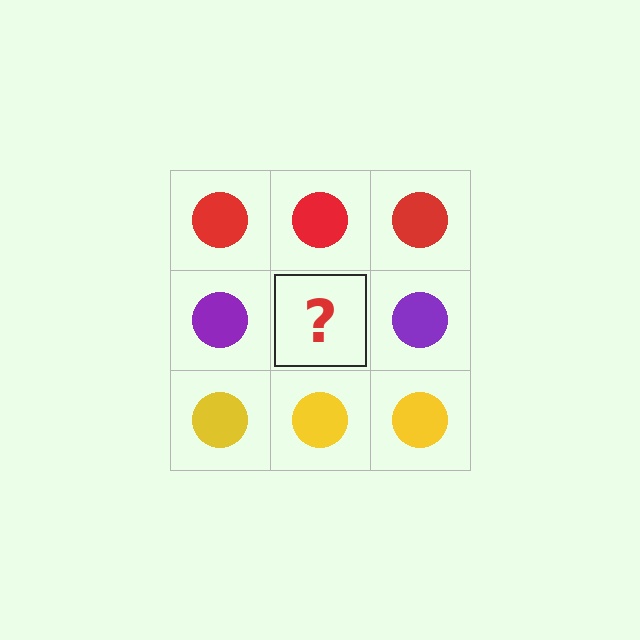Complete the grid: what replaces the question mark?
The question mark should be replaced with a purple circle.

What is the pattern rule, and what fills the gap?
The rule is that each row has a consistent color. The gap should be filled with a purple circle.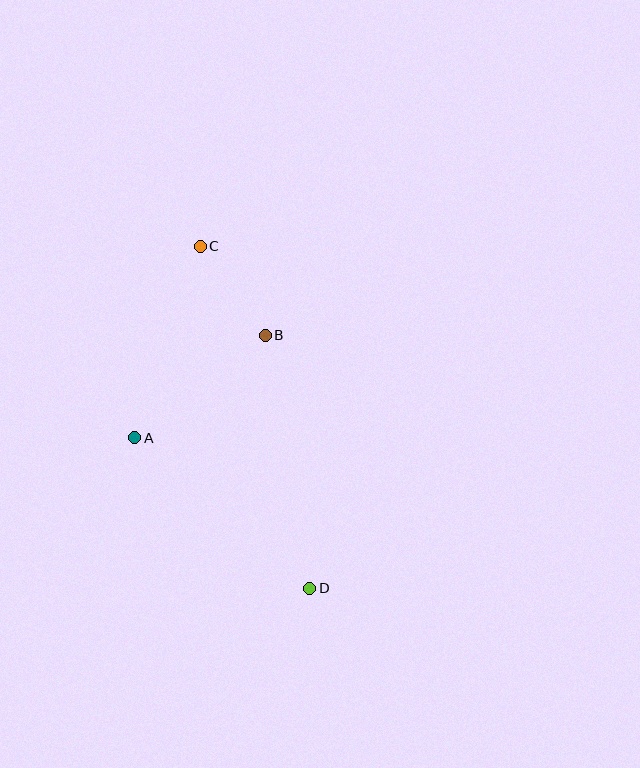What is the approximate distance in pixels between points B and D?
The distance between B and D is approximately 257 pixels.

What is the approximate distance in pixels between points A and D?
The distance between A and D is approximately 231 pixels.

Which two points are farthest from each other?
Points C and D are farthest from each other.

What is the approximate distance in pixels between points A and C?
The distance between A and C is approximately 202 pixels.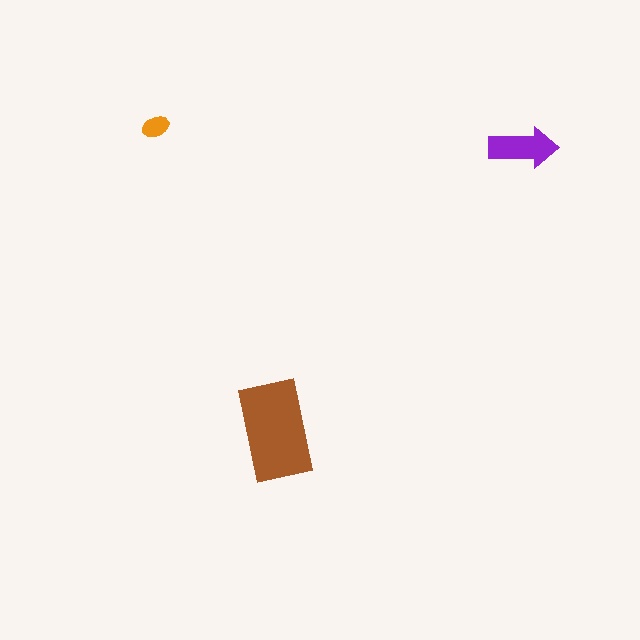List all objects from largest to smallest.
The brown rectangle, the purple arrow, the orange ellipse.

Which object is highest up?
The orange ellipse is topmost.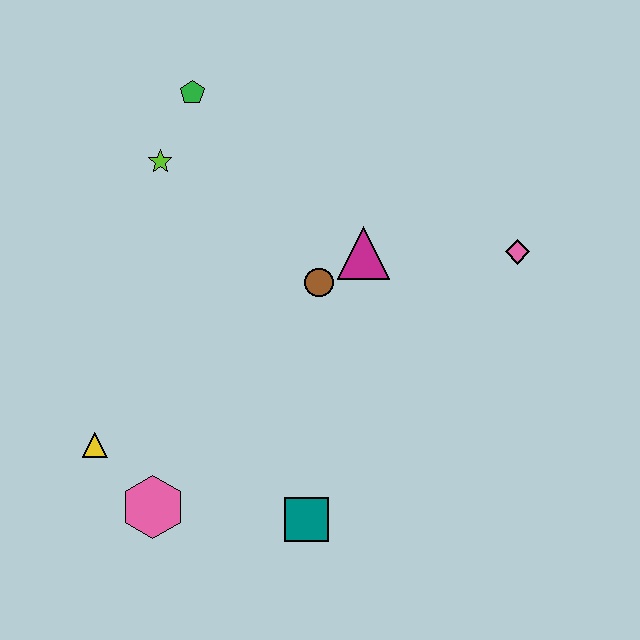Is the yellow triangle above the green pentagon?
No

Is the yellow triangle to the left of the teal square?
Yes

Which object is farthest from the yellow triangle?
The pink diamond is farthest from the yellow triangle.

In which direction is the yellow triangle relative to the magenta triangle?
The yellow triangle is to the left of the magenta triangle.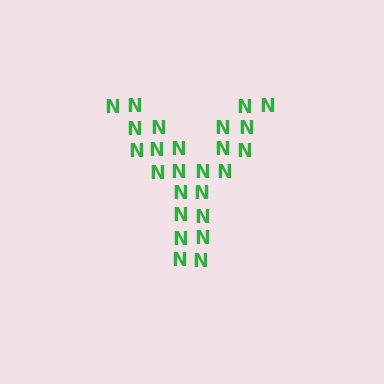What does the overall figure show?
The overall figure shows the letter Y.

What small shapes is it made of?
It is made of small letter N's.